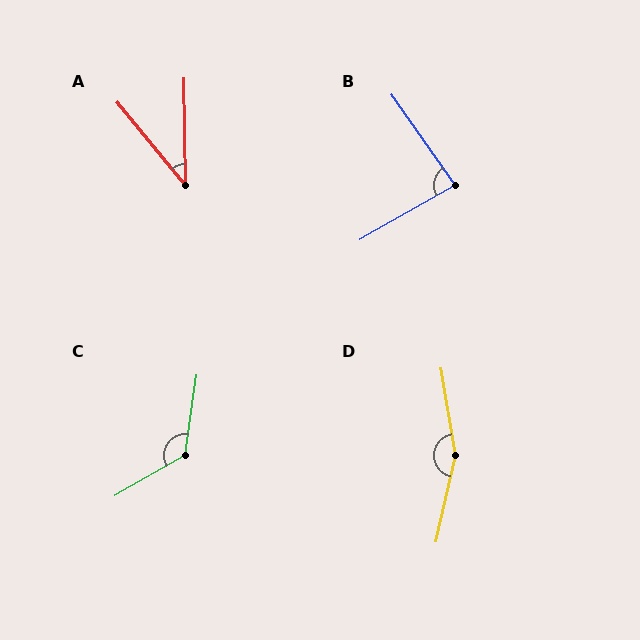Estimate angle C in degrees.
Approximately 128 degrees.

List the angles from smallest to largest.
A (39°), B (85°), C (128°), D (158°).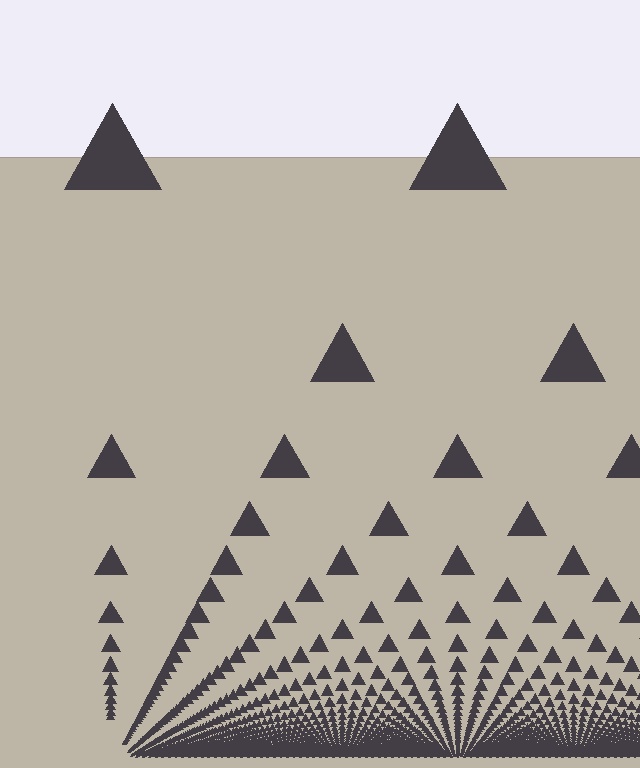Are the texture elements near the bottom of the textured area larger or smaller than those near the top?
Smaller. The gradient is inverted — elements near the bottom are smaller and denser.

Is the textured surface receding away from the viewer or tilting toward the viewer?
The surface appears to tilt toward the viewer. Texture elements get larger and sparser toward the top.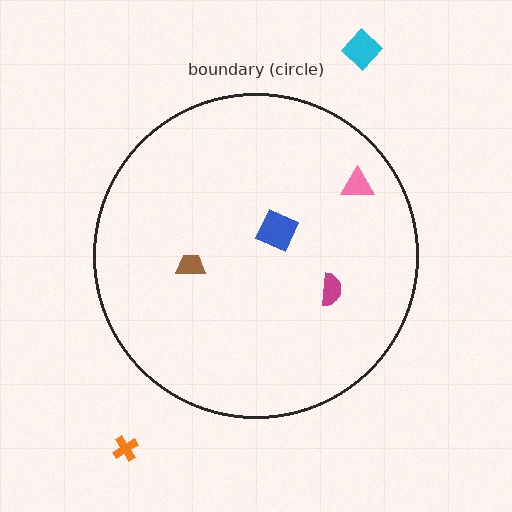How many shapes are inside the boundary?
4 inside, 2 outside.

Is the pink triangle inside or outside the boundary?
Inside.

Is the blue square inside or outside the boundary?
Inside.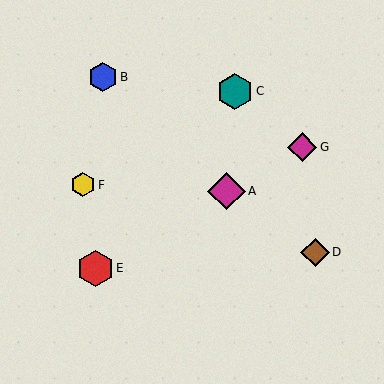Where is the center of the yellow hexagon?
The center of the yellow hexagon is at (83, 185).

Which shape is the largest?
The magenta diamond (labeled A) is the largest.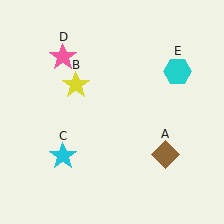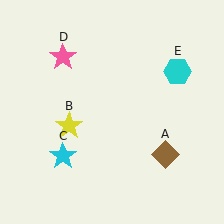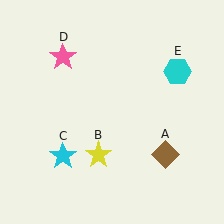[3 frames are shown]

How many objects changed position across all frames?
1 object changed position: yellow star (object B).